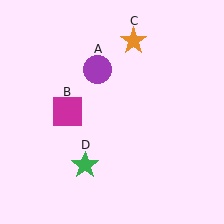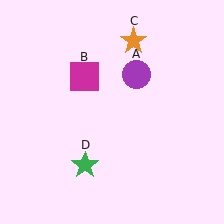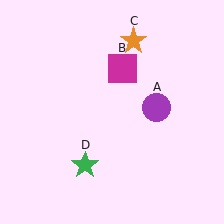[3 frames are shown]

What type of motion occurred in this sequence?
The purple circle (object A), magenta square (object B) rotated clockwise around the center of the scene.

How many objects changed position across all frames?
2 objects changed position: purple circle (object A), magenta square (object B).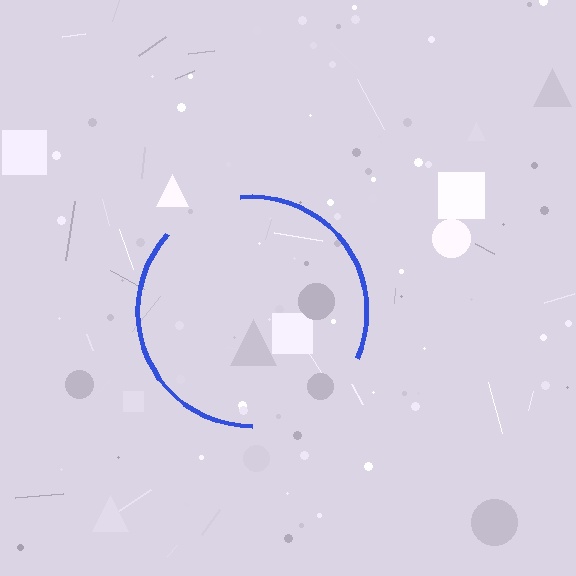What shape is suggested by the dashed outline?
The dashed outline suggests a circle.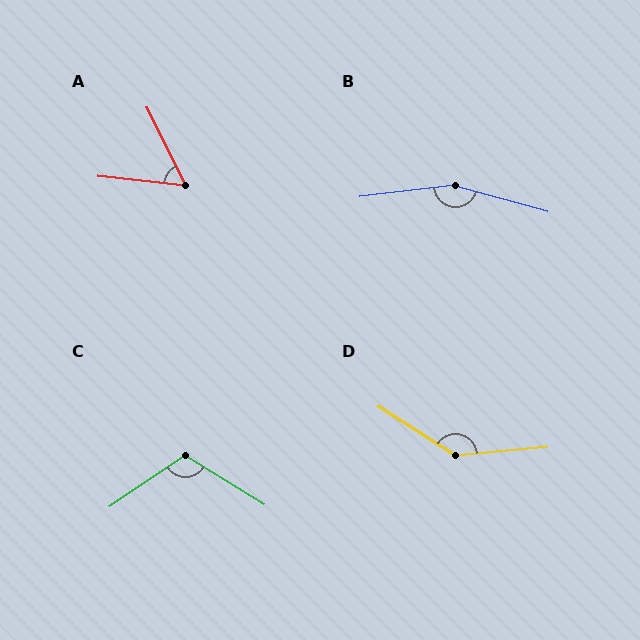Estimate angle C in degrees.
Approximately 115 degrees.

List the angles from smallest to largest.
A (57°), C (115°), D (142°), B (157°).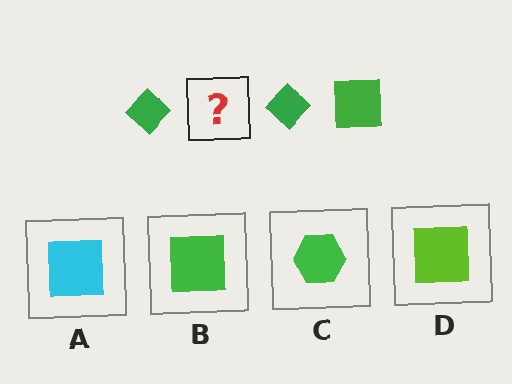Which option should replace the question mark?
Option B.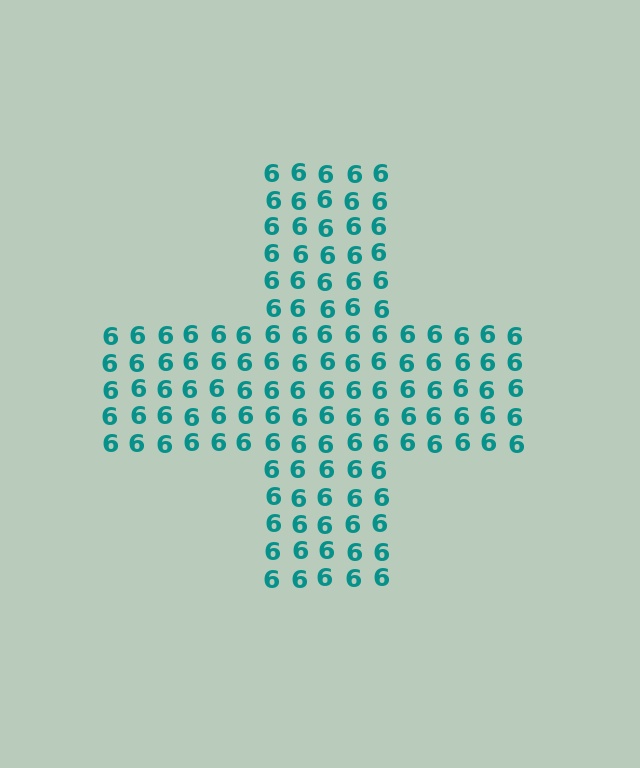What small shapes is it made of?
It is made of small digit 6's.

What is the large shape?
The large shape is a cross.